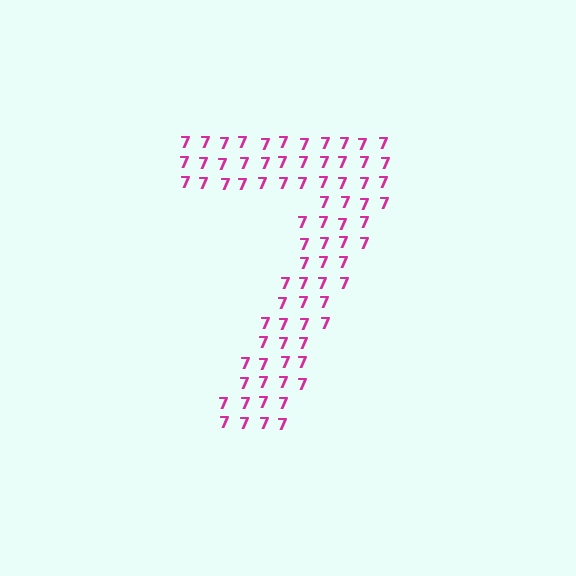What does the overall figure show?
The overall figure shows the digit 7.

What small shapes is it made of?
It is made of small digit 7's.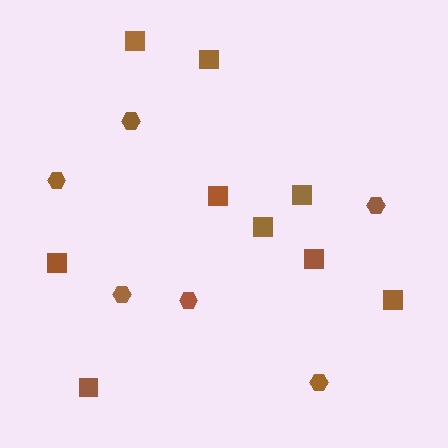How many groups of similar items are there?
There are 2 groups: one group of squares (9) and one group of hexagons (6).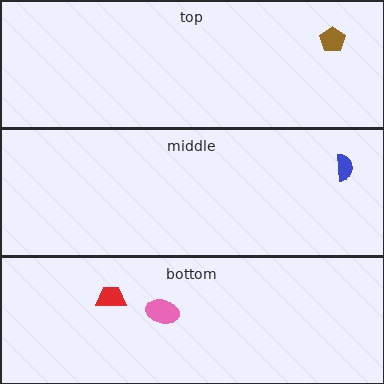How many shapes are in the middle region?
1.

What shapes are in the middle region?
The blue semicircle.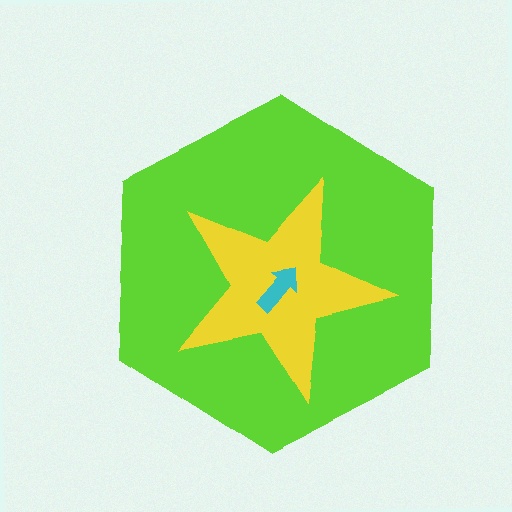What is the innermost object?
The cyan arrow.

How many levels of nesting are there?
3.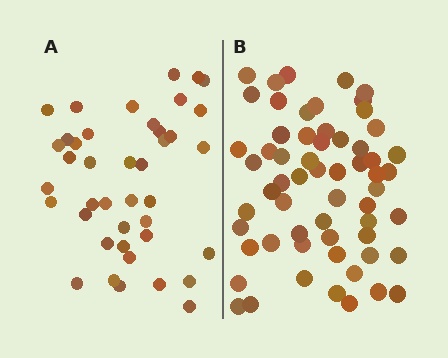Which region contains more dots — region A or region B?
Region B (the right region) has more dots.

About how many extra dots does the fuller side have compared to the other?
Region B has approximately 20 more dots than region A.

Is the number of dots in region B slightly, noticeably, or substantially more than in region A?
Region B has substantially more. The ratio is roughly 1.5 to 1.